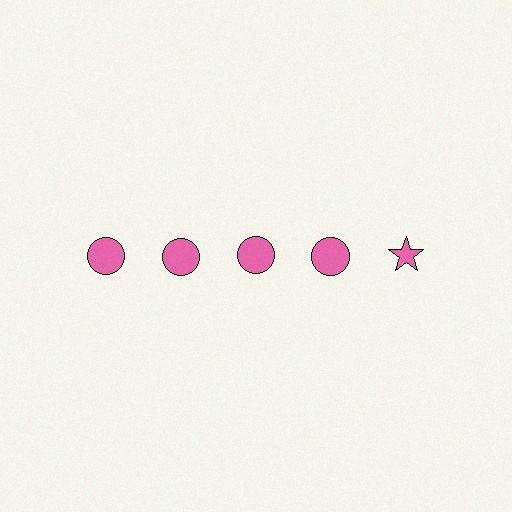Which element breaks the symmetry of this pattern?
The pink star in the top row, rightmost column breaks the symmetry. All other shapes are pink circles.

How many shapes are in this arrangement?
There are 5 shapes arranged in a grid pattern.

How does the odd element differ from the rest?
It has a different shape: star instead of circle.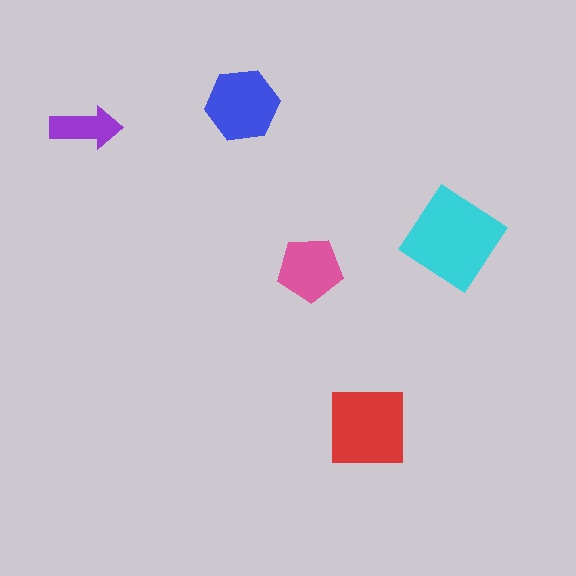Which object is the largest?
The cyan diamond.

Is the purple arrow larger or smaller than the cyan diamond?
Smaller.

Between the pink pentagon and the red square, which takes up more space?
The red square.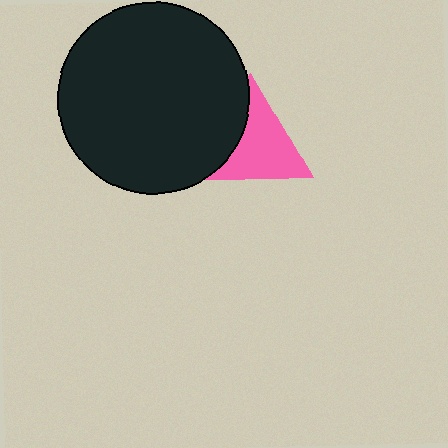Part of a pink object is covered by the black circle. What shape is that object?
It is a triangle.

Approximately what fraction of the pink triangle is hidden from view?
Roughly 31% of the pink triangle is hidden behind the black circle.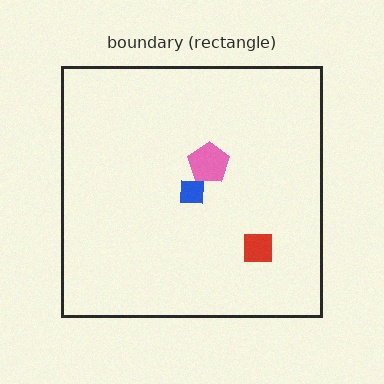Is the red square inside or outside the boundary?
Inside.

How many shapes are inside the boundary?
3 inside, 0 outside.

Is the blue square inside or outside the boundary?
Inside.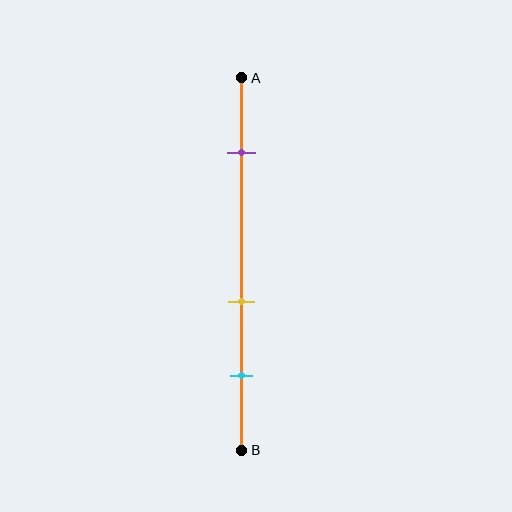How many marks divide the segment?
There are 3 marks dividing the segment.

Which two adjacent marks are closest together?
The yellow and cyan marks are the closest adjacent pair.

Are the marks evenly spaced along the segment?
No, the marks are not evenly spaced.